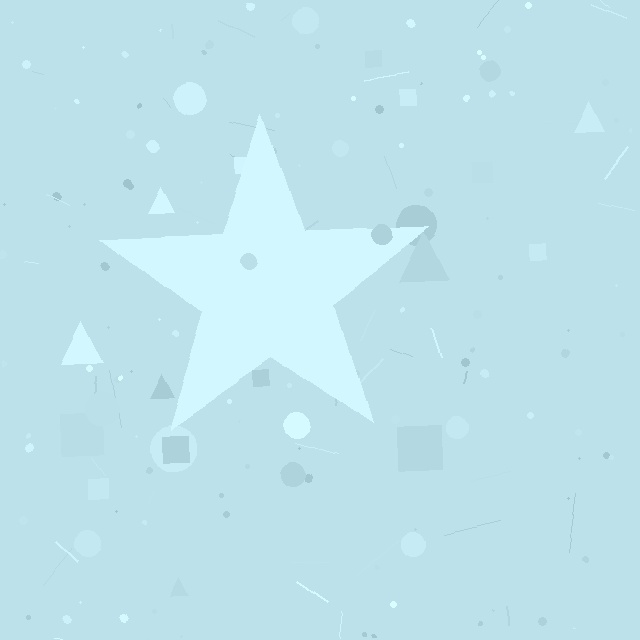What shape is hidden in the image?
A star is hidden in the image.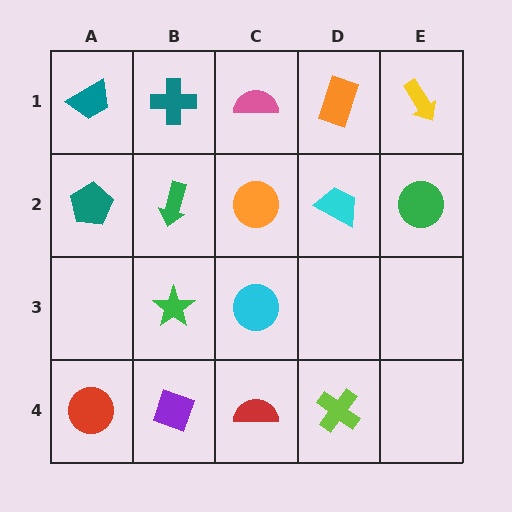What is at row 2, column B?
A green arrow.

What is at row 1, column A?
A teal trapezoid.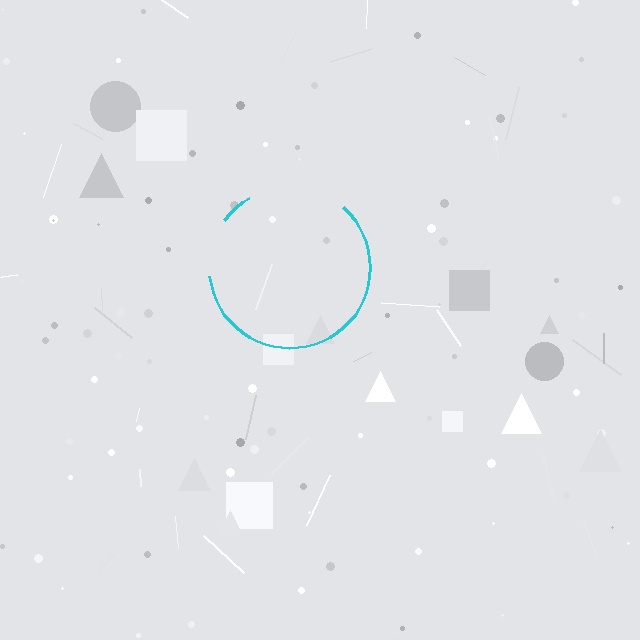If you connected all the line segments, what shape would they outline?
They would outline a circle.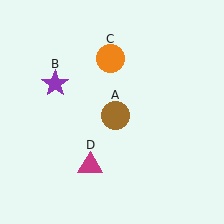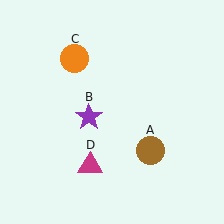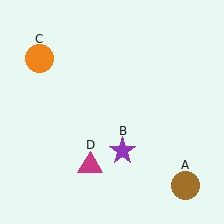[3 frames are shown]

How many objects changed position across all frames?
3 objects changed position: brown circle (object A), purple star (object B), orange circle (object C).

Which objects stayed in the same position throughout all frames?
Magenta triangle (object D) remained stationary.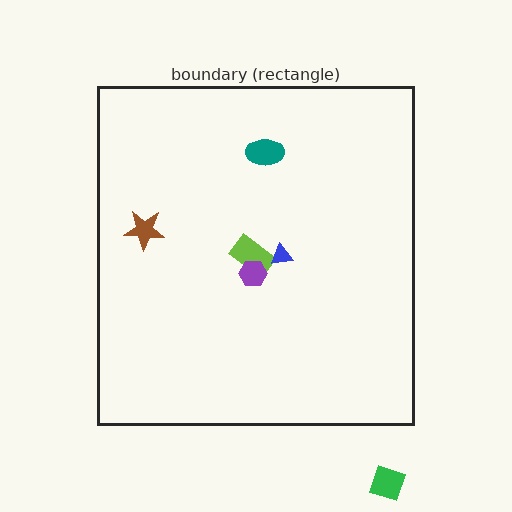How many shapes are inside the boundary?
5 inside, 1 outside.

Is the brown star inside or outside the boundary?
Inside.